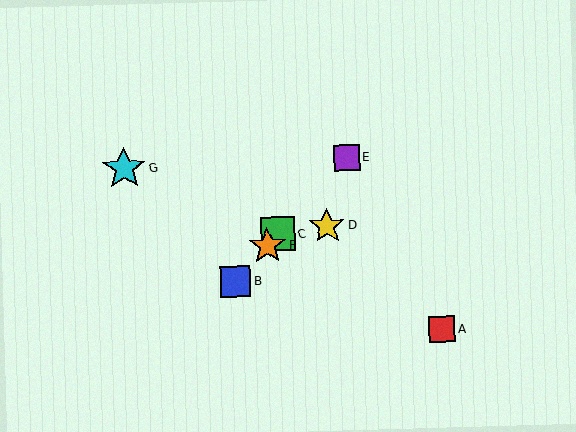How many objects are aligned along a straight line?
4 objects (B, C, E, F) are aligned along a straight line.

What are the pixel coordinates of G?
Object G is at (124, 169).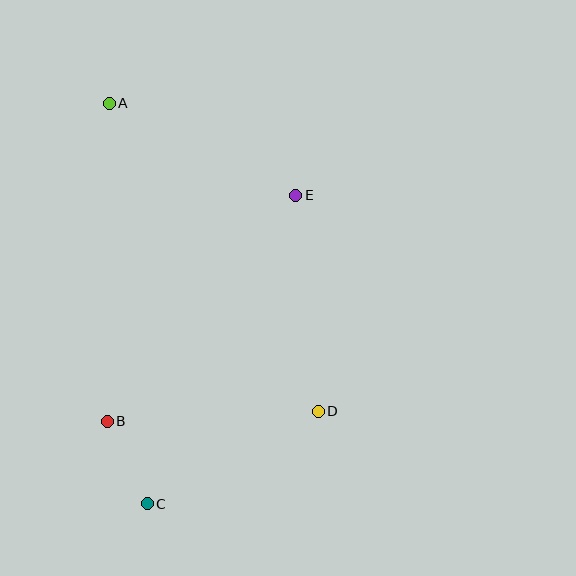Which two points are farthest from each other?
Points A and C are farthest from each other.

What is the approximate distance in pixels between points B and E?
The distance between B and E is approximately 294 pixels.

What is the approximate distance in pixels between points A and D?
The distance between A and D is approximately 372 pixels.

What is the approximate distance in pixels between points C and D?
The distance between C and D is approximately 194 pixels.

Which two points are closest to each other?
Points B and C are closest to each other.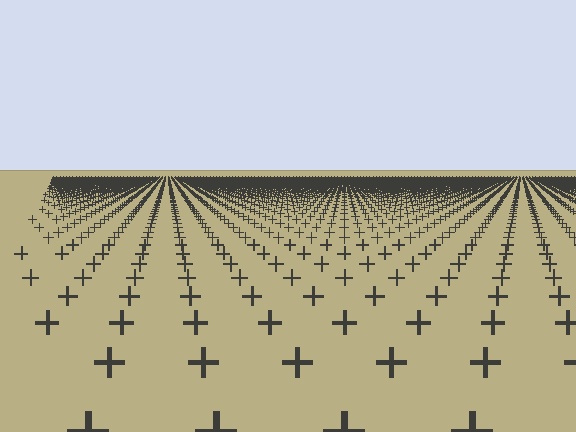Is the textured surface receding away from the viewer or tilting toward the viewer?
The surface is receding away from the viewer. Texture elements get smaller and denser toward the top.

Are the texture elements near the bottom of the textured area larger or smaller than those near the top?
Larger. Near the bottom, elements are closer to the viewer and appear at a bigger on-screen size.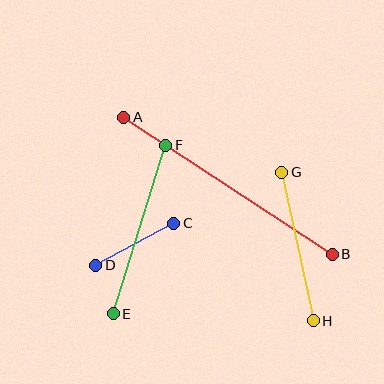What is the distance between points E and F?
The distance is approximately 176 pixels.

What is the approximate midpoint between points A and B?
The midpoint is at approximately (228, 186) pixels.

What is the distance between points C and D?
The distance is approximately 89 pixels.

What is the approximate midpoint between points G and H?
The midpoint is at approximately (298, 247) pixels.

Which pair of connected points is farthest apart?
Points A and B are farthest apart.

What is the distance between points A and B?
The distance is approximately 249 pixels.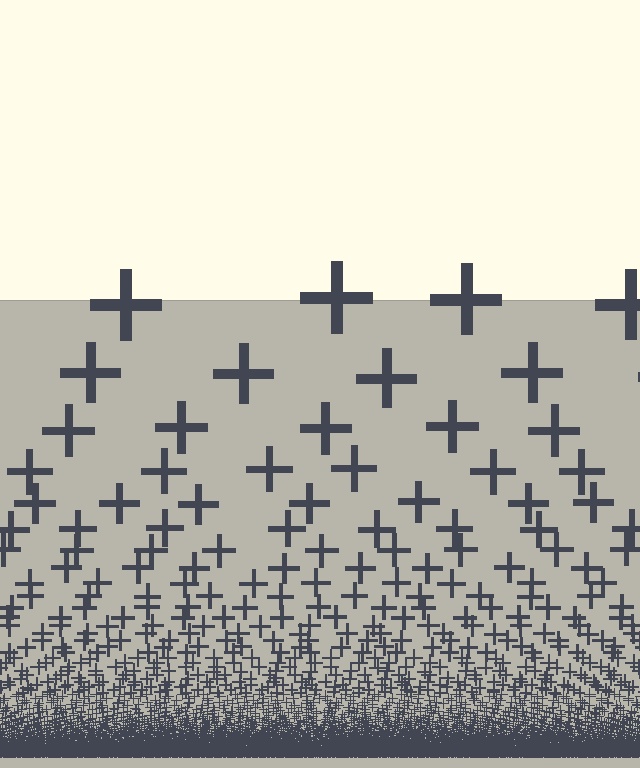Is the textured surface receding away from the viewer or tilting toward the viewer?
The surface appears to tilt toward the viewer. Texture elements get larger and sparser toward the top.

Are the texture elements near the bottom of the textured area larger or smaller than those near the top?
Smaller. The gradient is inverted — elements near the bottom are smaller and denser.